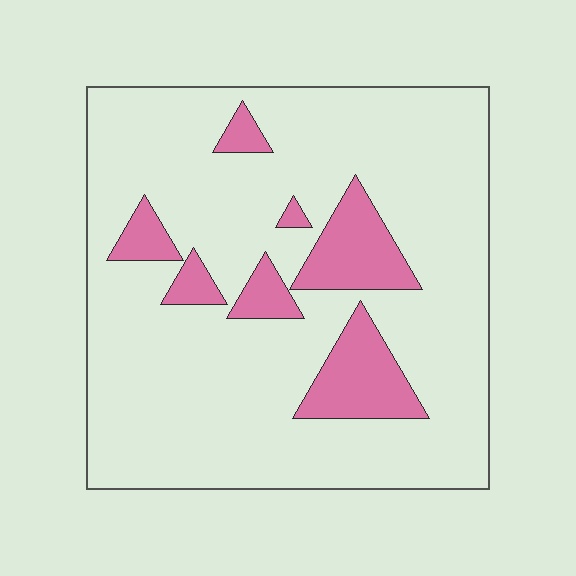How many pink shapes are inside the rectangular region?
7.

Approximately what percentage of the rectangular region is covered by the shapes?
Approximately 15%.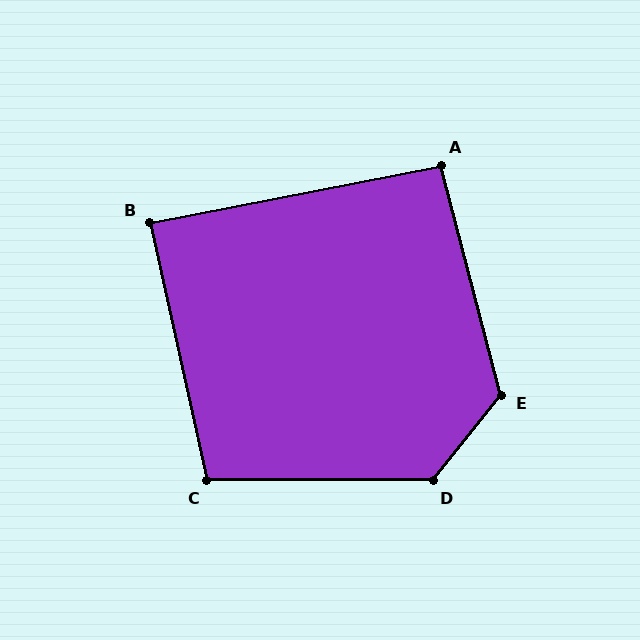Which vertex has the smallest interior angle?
B, at approximately 89 degrees.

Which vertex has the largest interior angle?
D, at approximately 129 degrees.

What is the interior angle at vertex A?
Approximately 94 degrees (approximately right).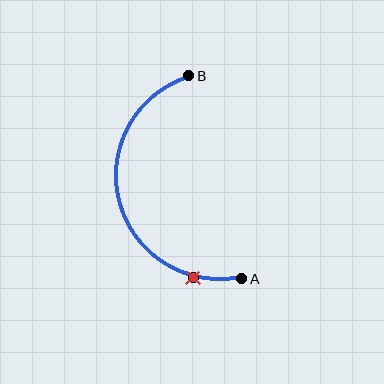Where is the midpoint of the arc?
The arc midpoint is the point on the curve farthest from the straight line joining A and B. It sits to the left of that line.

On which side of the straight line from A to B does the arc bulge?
The arc bulges to the left of the straight line connecting A and B.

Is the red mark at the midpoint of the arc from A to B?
No. The red mark lies on the arc but is closer to endpoint A. The arc midpoint would be at the point on the curve equidistant along the arc from both A and B.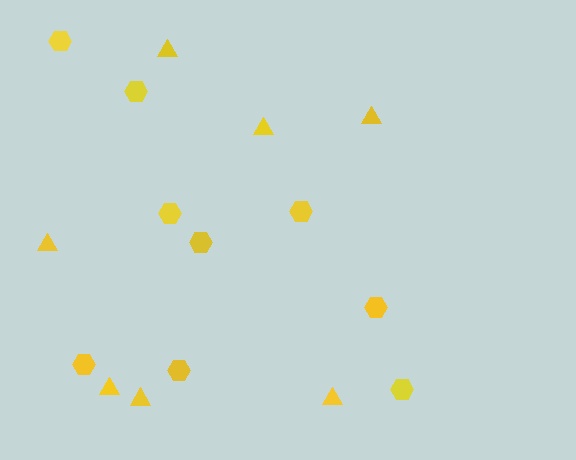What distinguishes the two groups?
There are 2 groups: one group of triangles (7) and one group of hexagons (9).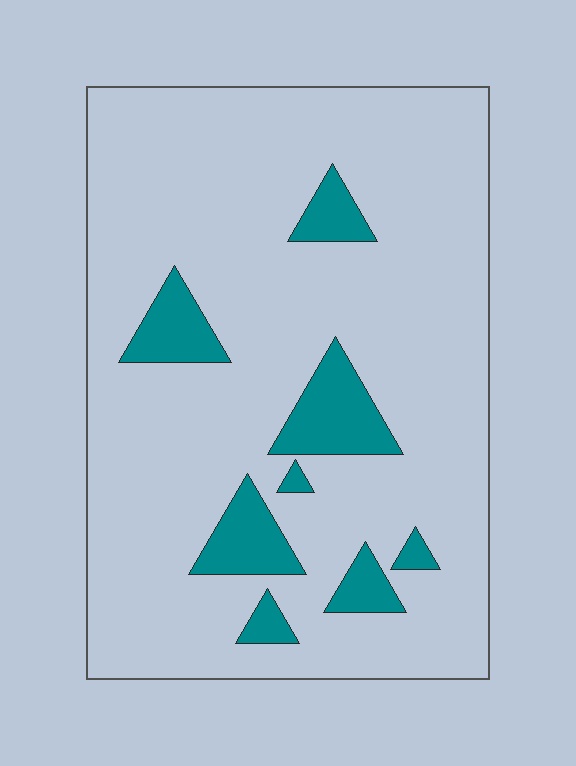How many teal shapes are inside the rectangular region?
8.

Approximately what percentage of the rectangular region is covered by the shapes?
Approximately 15%.